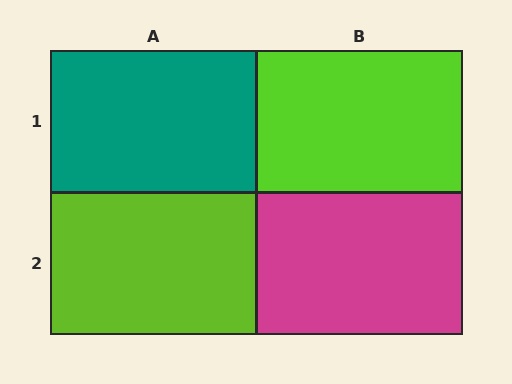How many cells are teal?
1 cell is teal.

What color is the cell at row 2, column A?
Lime.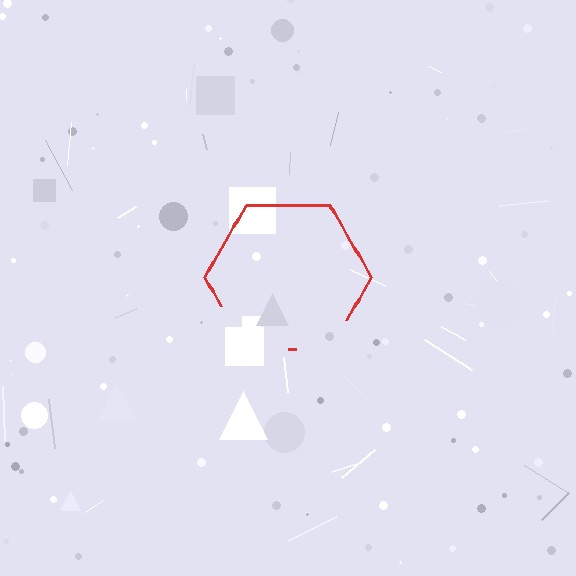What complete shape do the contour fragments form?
The contour fragments form a hexagon.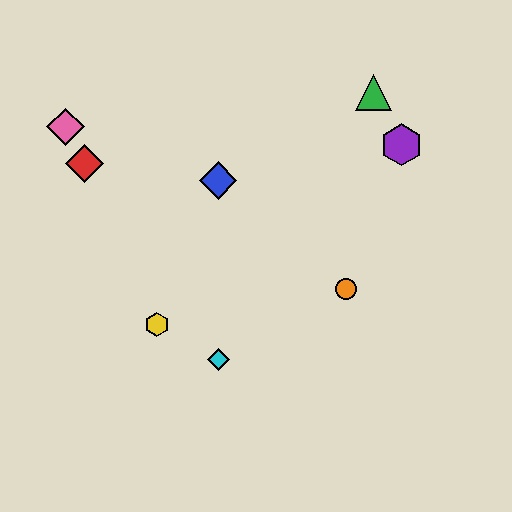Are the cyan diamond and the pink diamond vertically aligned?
No, the cyan diamond is at x≈218 and the pink diamond is at x≈65.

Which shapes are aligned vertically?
The blue diamond, the cyan diamond are aligned vertically.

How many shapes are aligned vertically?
2 shapes (the blue diamond, the cyan diamond) are aligned vertically.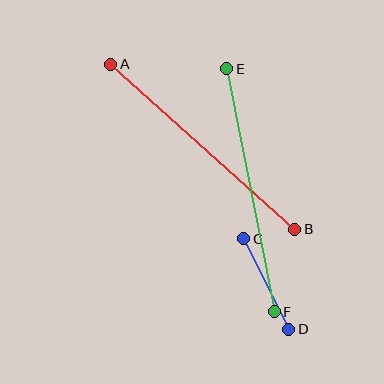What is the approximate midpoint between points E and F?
The midpoint is at approximately (251, 190) pixels.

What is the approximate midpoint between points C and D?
The midpoint is at approximately (266, 284) pixels.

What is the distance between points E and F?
The distance is approximately 248 pixels.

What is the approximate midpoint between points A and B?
The midpoint is at approximately (203, 147) pixels.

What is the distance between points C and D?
The distance is approximately 101 pixels.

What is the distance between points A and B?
The distance is approximately 247 pixels.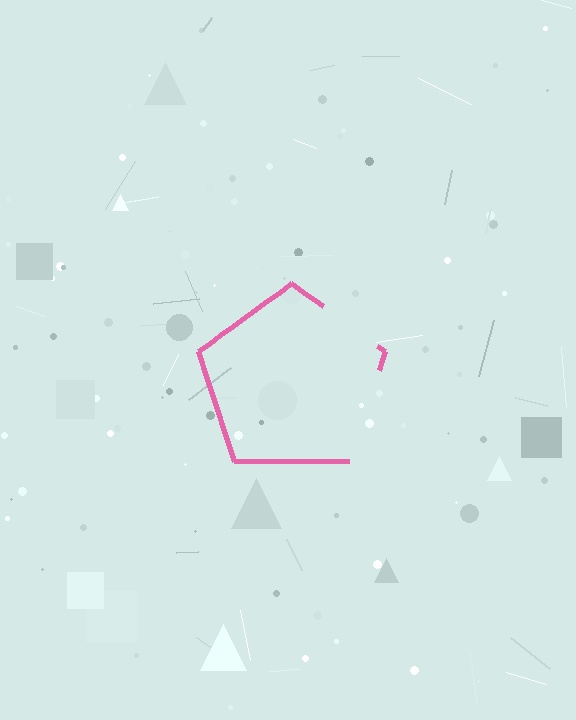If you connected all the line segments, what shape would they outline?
They would outline a pentagon.